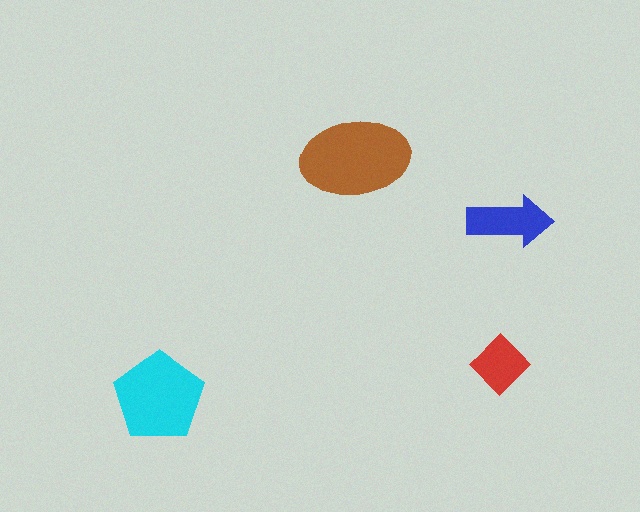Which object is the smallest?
The red diamond.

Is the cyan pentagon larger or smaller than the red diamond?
Larger.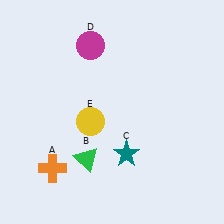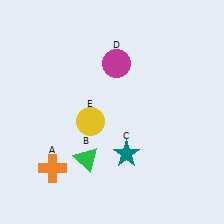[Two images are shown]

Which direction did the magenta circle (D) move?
The magenta circle (D) moved right.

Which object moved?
The magenta circle (D) moved right.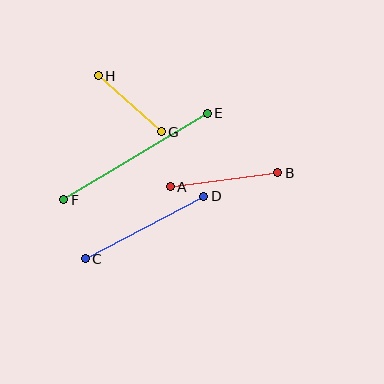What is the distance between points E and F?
The distance is approximately 168 pixels.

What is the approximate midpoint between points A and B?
The midpoint is at approximately (224, 180) pixels.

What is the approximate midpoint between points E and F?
The midpoint is at approximately (136, 157) pixels.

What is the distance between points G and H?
The distance is approximately 84 pixels.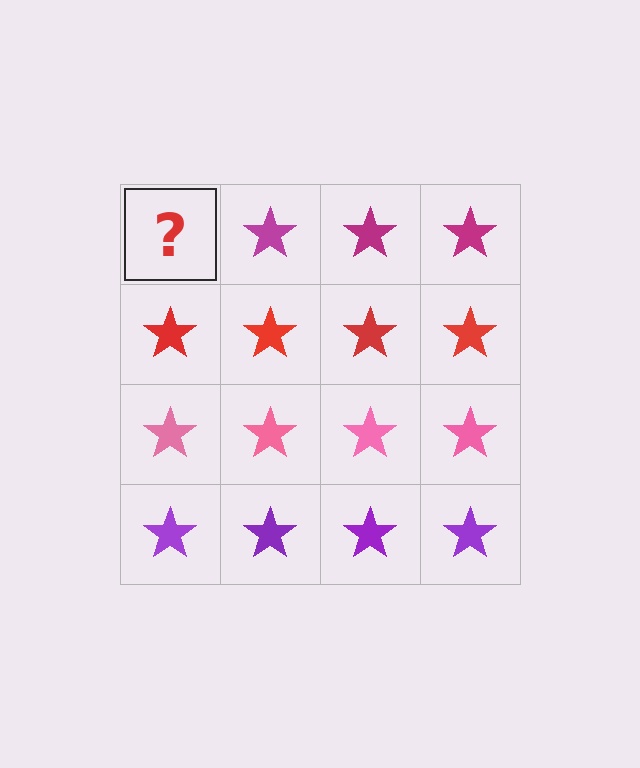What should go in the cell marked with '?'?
The missing cell should contain a magenta star.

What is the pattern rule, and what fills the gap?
The rule is that each row has a consistent color. The gap should be filled with a magenta star.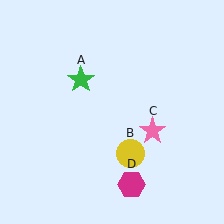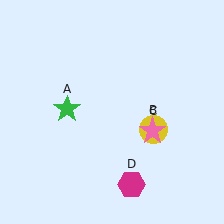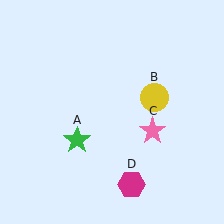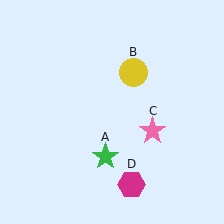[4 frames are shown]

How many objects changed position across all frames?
2 objects changed position: green star (object A), yellow circle (object B).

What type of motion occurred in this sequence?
The green star (object A), yellow circle (object B) rotated counterclockwise around the center of the scene.